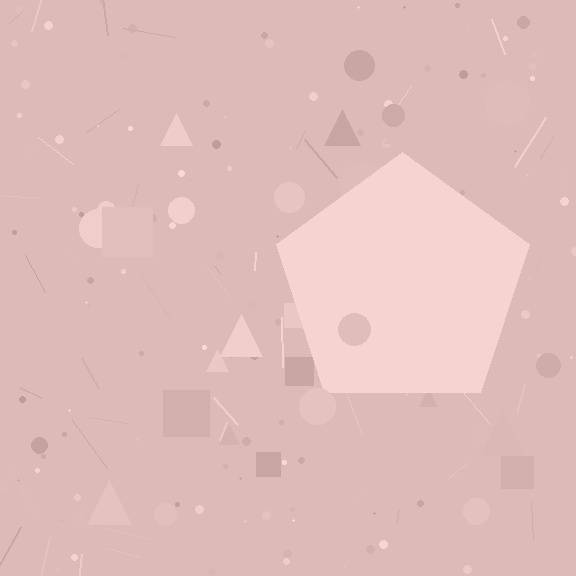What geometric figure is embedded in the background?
A pentagon is embedded in the background.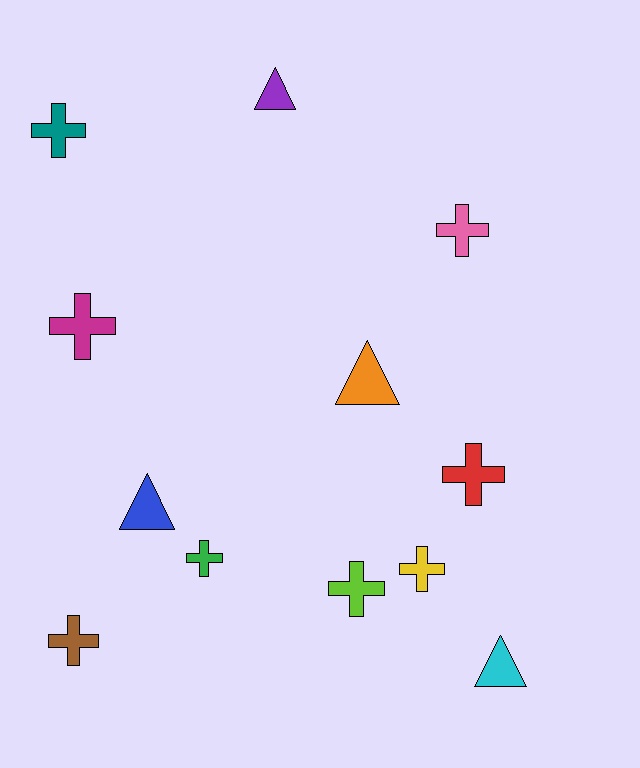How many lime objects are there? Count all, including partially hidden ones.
There is 1 lime object.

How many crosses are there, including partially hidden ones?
There are 8 crosses.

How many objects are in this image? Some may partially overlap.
There are 12 objects.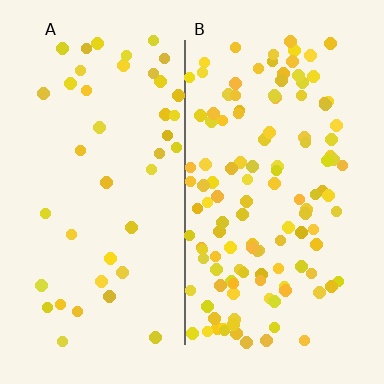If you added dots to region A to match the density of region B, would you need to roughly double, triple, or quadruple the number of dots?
Approximately triple.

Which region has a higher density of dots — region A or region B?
B (the right).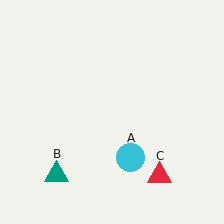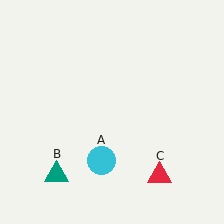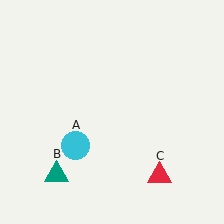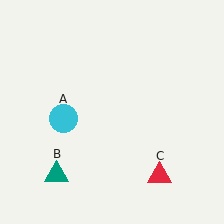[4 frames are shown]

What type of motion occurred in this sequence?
The cyan circle (object A) rotated clockwise around the center of the scene.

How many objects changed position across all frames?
1 object changed position: cyan circle (object A).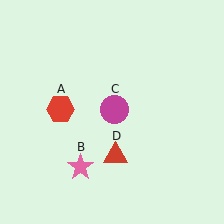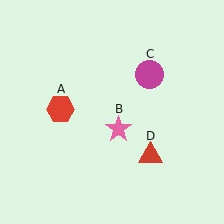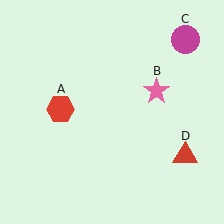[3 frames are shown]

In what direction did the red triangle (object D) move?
The red triangle (object D) moved right.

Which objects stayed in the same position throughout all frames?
Red hexagon (object A) remained stationary.